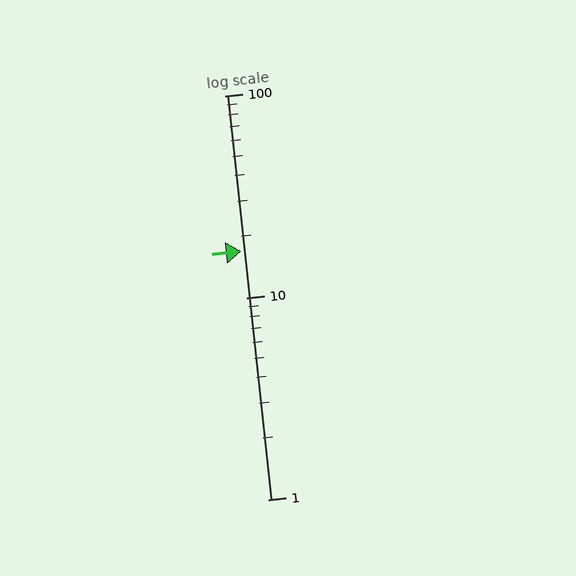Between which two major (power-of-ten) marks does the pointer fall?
The pointer is between 10 and 100.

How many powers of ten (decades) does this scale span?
The scale spans 2 decades, from 1 to 100.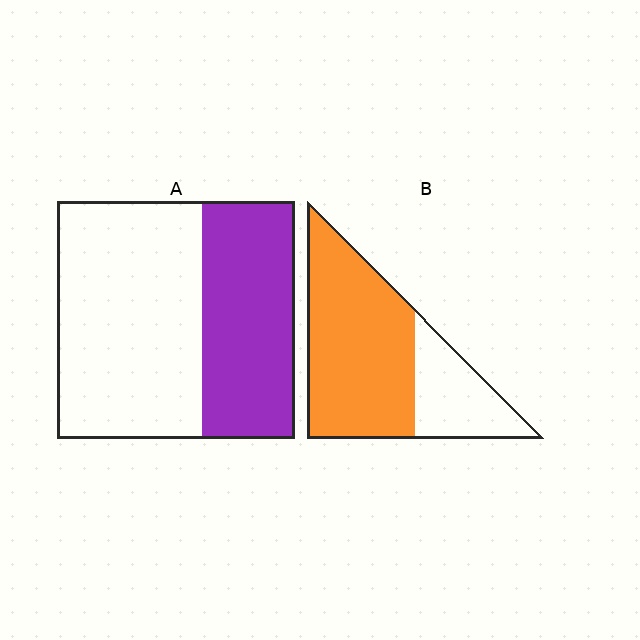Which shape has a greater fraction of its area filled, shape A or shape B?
Shape B.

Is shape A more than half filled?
No.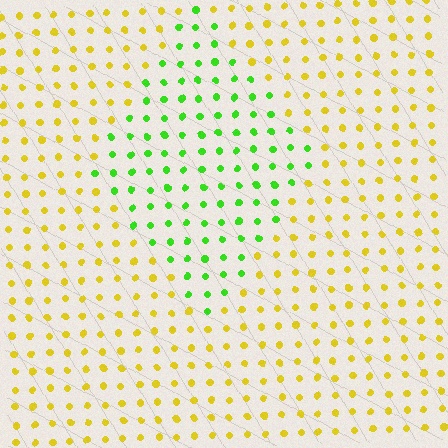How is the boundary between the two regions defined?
The boundary is defined purely by a slight shift in hue (about 59 degrees). Spacing, size, and orientation are identical on both sides.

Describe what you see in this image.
The image is filled with small yellow elements in a uniform arrangement. A diamond-shaped region is visible where the elements are tinted to a slightly different hue, forming a subtle color boundary.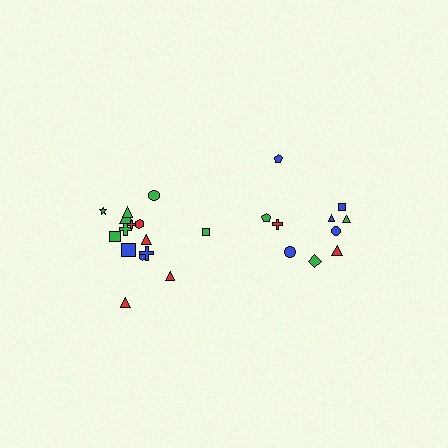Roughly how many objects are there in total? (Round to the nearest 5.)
Roughly 25 objects in total.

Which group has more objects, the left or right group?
The left group.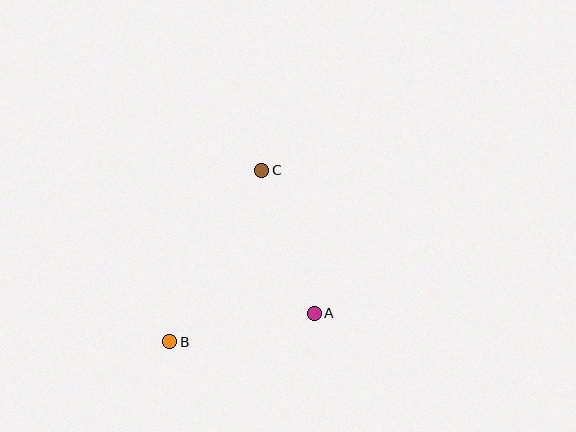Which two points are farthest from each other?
Points B and C are farthest from each other.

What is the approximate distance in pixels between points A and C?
The distance between A and C is approximately 152 pixels.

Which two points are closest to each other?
Points A and B are closest to each other.